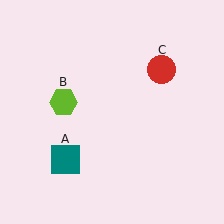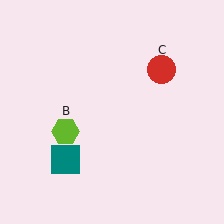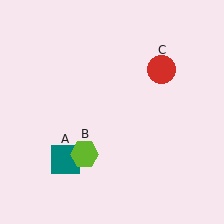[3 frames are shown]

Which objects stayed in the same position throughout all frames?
Teal square (object A) and red circle (object C) remained stationary.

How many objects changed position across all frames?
1 object changed position: lime hexagon (object B).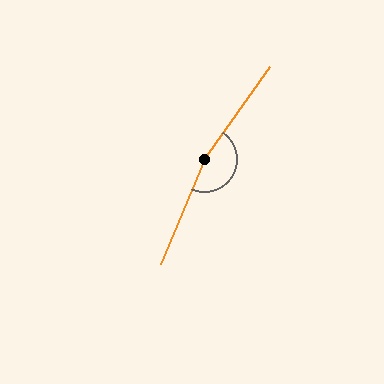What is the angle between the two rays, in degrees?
Approximately 168 degrees.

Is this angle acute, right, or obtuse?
It is obtuse.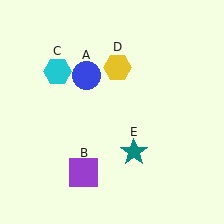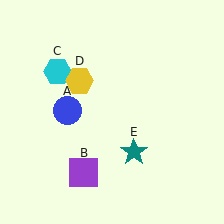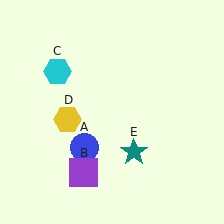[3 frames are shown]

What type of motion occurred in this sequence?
The blue circle (object A), yellow hexagon (object D) rotated counterclockwise around the center of the scene.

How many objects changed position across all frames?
2 objects changed position: blue circle (object A), yellow hexagon (object D).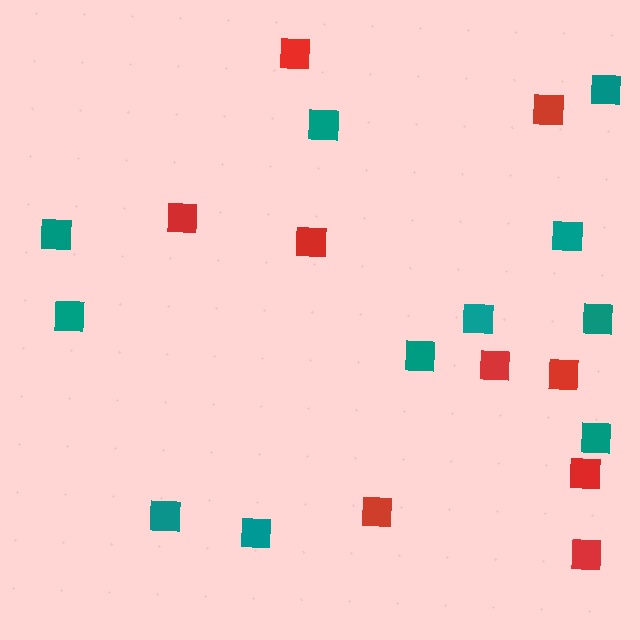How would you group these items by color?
There are 2 groups: one group of red squares (9) and one group of teal squares (11).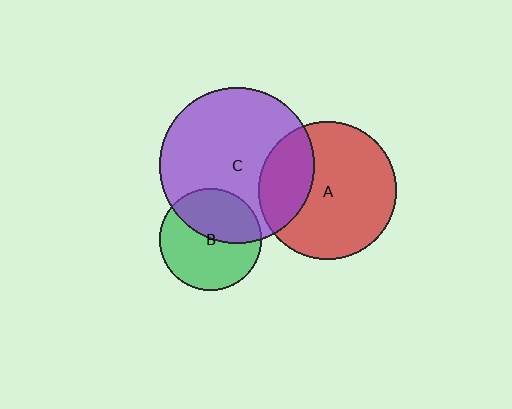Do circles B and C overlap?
Yes.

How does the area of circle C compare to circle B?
Approximately 2.3 times.